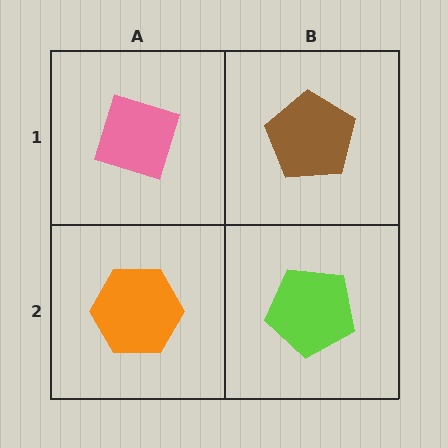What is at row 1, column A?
A pink diamond.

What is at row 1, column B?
A brown pentagon.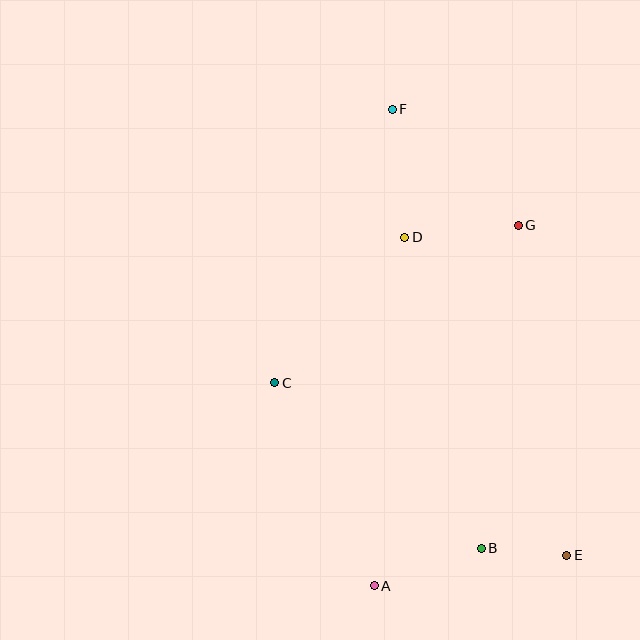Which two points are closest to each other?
Points B and E are closest to each other.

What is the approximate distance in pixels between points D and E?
The distance between D and E is approximately 357 pixels.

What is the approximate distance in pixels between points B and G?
The distance between B and G is approximately 325 pixels.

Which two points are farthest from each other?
Points E and F are farthest from each other.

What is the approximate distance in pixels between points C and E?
The distance between C and E is approximately 339 pixels.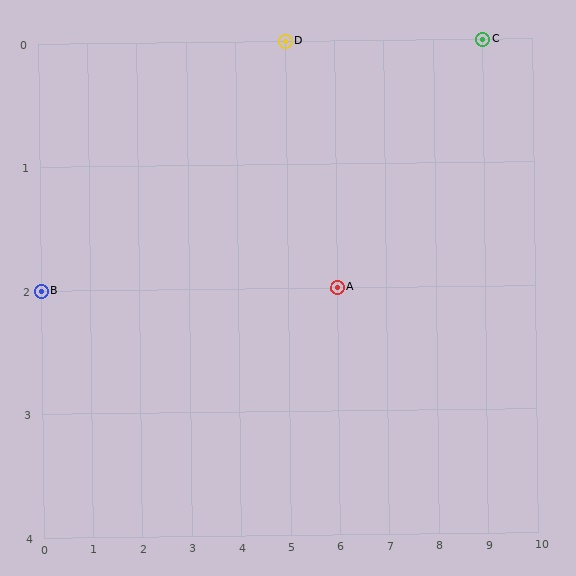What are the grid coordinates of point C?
Point C is at grid coordinates (9, 0).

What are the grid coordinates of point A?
Point A is at grid coordinates (6, 2).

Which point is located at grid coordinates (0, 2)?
Point B is at (0, 2).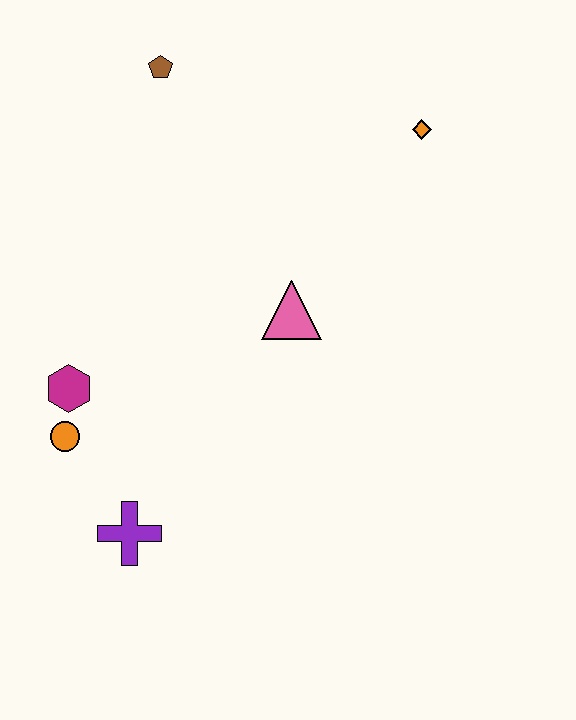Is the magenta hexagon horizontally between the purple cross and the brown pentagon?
No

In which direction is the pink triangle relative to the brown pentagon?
The pink triangle is below the brown pentagon.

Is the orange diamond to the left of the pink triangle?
No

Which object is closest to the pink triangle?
The orange diamond is closest to the pink triangle.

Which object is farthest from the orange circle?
The orange diamond is farthest from the orange circle.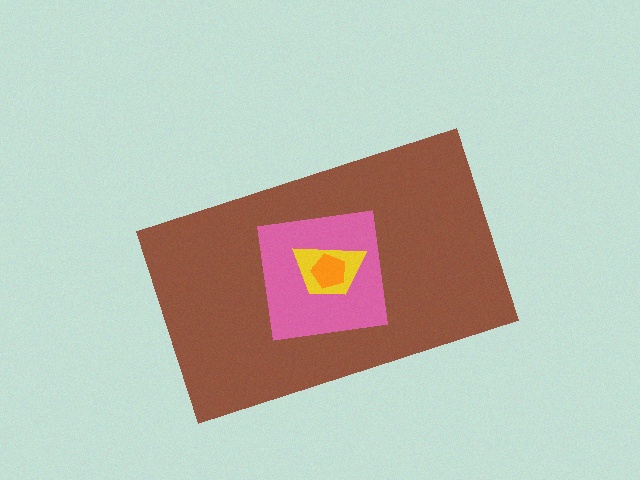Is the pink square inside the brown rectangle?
Yes.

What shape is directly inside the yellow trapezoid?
The orange pentagon.